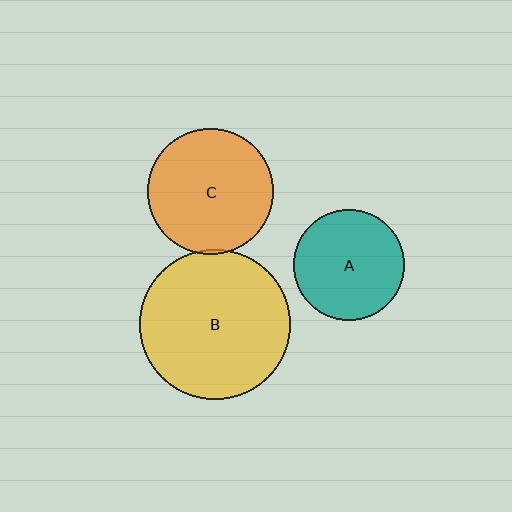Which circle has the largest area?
Circle B (yellow).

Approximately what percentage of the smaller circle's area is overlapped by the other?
Approximately 5%.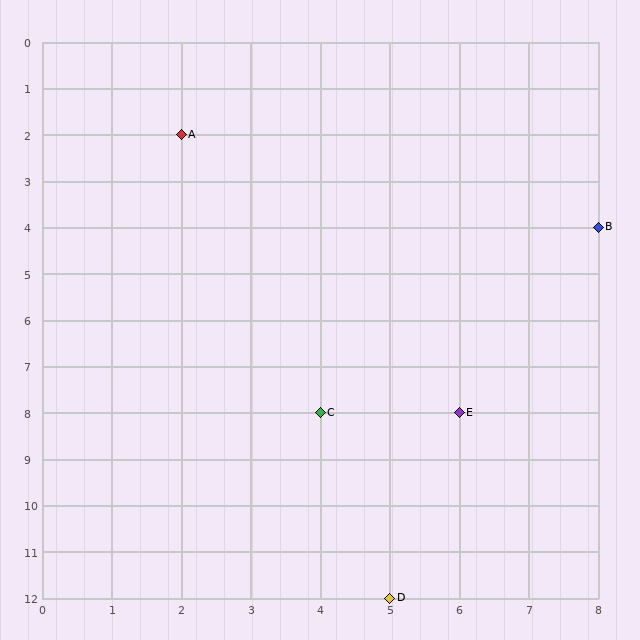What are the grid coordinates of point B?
Point B is at grid coordinates (8, 4).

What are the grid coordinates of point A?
Point A is at grid coordinates (2, 2).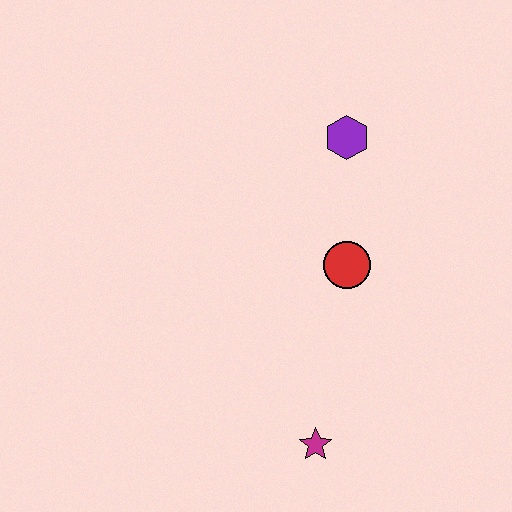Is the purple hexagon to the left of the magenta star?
No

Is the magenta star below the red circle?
Yes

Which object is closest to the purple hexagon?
The red circle is closest to the purple hexagon.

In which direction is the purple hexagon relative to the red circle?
The purple hexagon is above the red circle.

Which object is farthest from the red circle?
The magenta star is farthest from the red circle.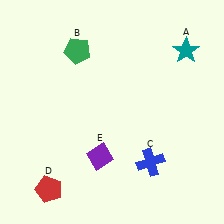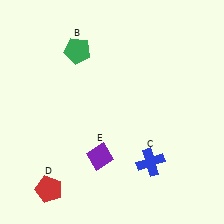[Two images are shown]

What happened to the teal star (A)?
The teal star (A) was removed in Image 2. It was in the top-right area of Image 1.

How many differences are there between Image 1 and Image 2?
There is 1 difference between the two images.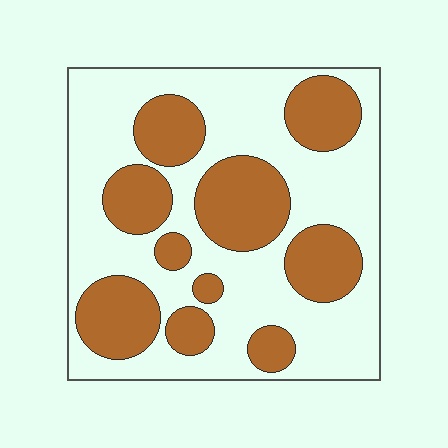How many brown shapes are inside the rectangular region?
10.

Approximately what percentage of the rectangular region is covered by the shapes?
Approximately 35%.